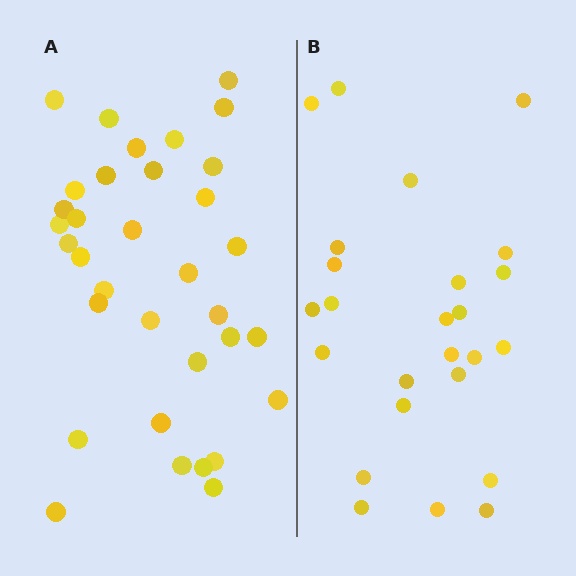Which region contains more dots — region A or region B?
Region A (the left region) has more dots.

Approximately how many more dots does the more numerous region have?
Region A has roughly 8 or so more dots than region B.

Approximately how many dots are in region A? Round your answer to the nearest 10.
About 30 dots. (The exact count is 34, which rounds to 30.)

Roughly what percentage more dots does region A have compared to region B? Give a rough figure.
About 35% more.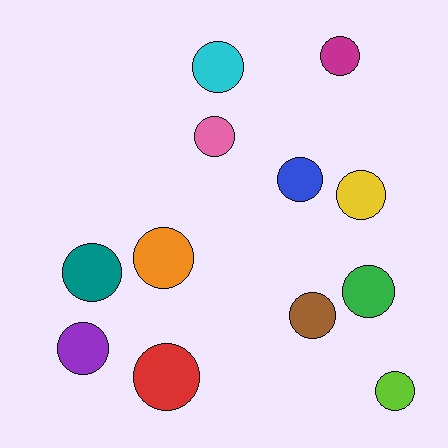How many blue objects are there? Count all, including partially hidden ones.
There is 1 blue object.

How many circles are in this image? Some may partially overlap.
There are 12 circles.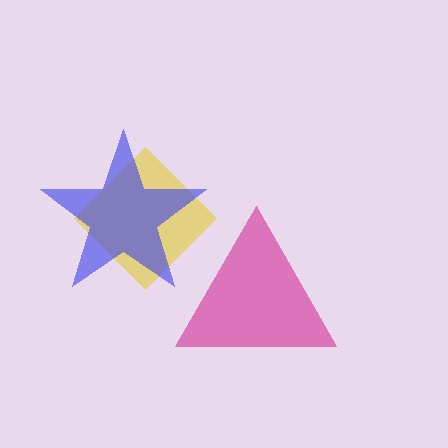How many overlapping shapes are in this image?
There are 3 overlapping shapes in the image.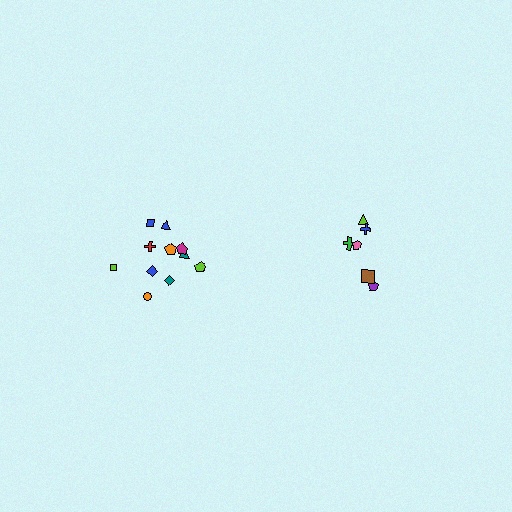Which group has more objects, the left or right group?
The left group.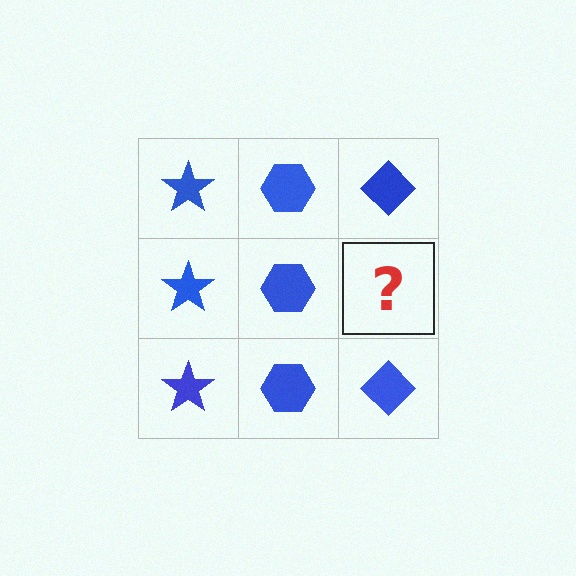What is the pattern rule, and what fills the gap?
The rule is that each column has a consistent shape. The gap should be filled with a blue diamond.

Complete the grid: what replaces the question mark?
The question mark should be replaced with a blue diamond.